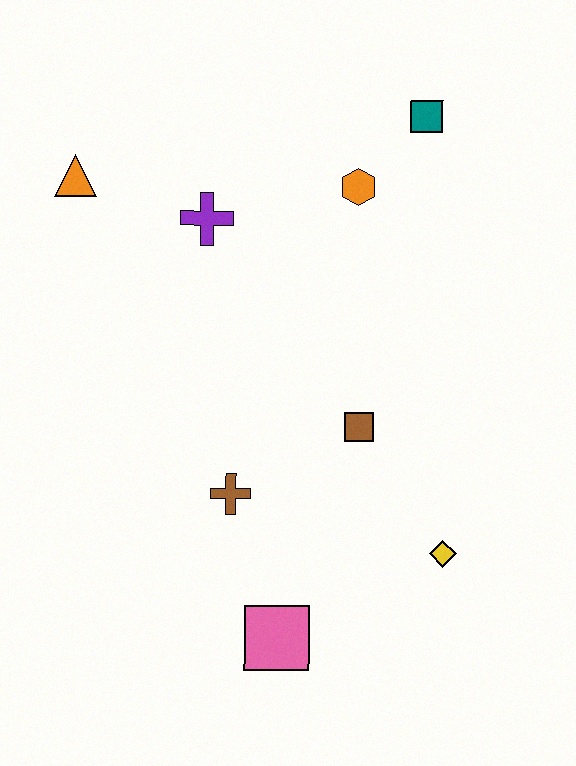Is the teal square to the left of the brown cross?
No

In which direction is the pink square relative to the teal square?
The pink square is below the teal square.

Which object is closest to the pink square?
The brown cross is closest to the pink square.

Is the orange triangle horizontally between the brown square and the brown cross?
No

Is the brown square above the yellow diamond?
Yes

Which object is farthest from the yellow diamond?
The orange triangle is farthest from the yellow diamond.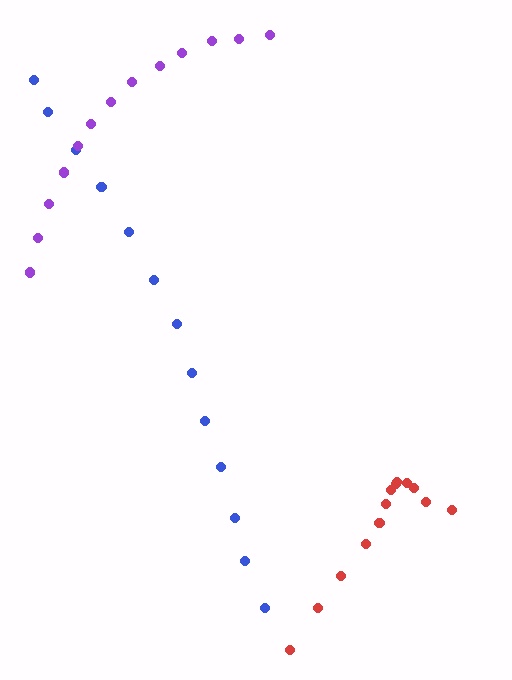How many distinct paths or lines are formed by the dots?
There are 3 distinct paths.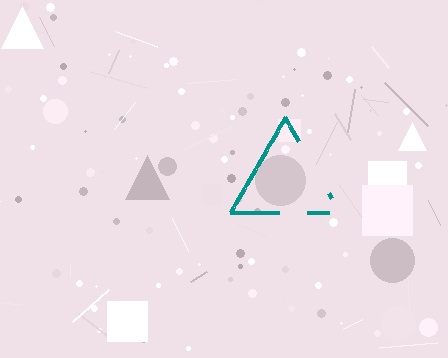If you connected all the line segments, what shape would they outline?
They would outline a triangle.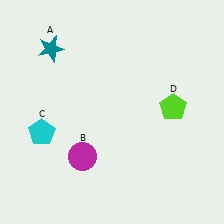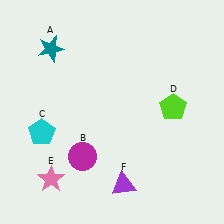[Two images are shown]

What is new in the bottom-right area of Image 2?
A purple triangle (F) was added in the bottom-right area of Image 2.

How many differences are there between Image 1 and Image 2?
There are 2 differences between the two images.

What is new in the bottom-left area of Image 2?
A pink star (E) was added in the bottom-left area of Image 2.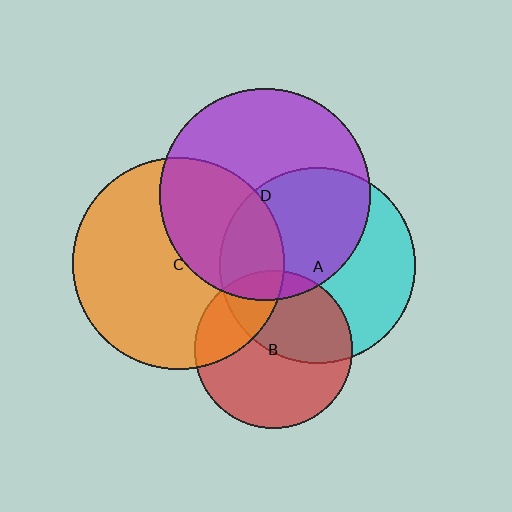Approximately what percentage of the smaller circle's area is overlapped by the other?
Approximately 25%.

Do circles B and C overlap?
Yes.